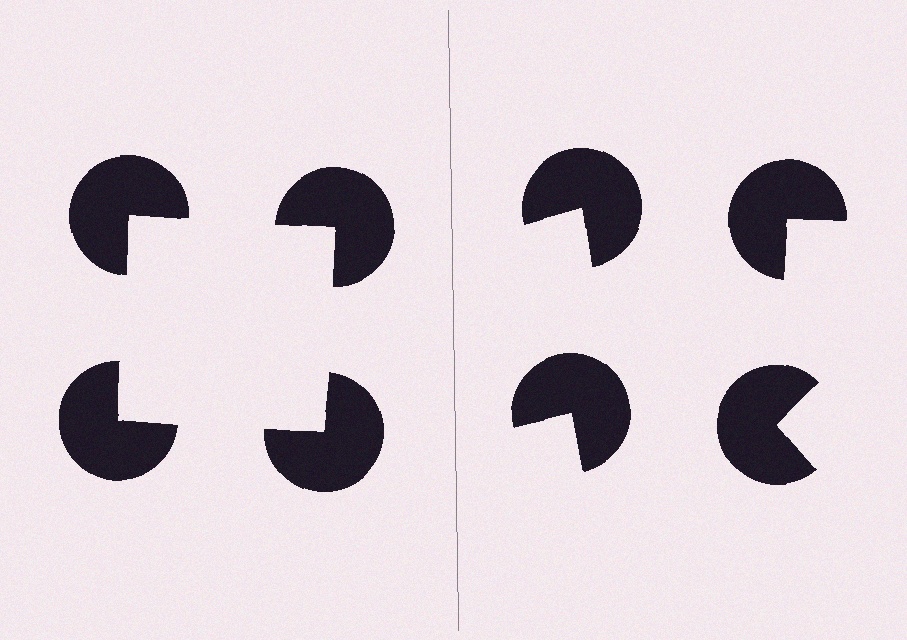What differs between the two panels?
The pac-man discs are positioned identically on both sides; only the wedge orientations differ. On the left they align to a square; on the right they are misaligned.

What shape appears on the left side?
An illusory square.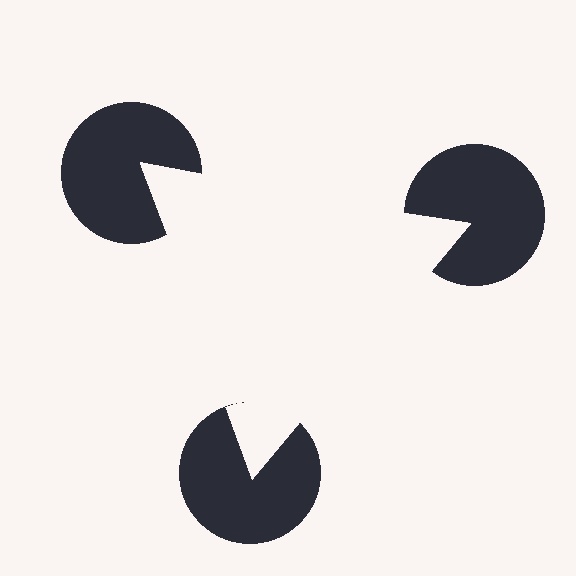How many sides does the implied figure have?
3 sides.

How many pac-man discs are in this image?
There are 3 — one at each vertex of the illusory triangle.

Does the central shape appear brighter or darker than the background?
It typically appears slightly brighter than the background, even though no actual brightness change is drawn.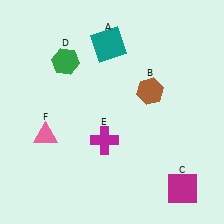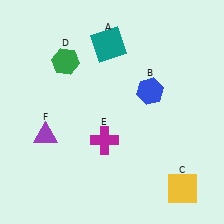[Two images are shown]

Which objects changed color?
B changed from brown to blue. C changed from magenta to yellow. F changed from pink to purple.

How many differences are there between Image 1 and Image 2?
There are 3 differences between the two images.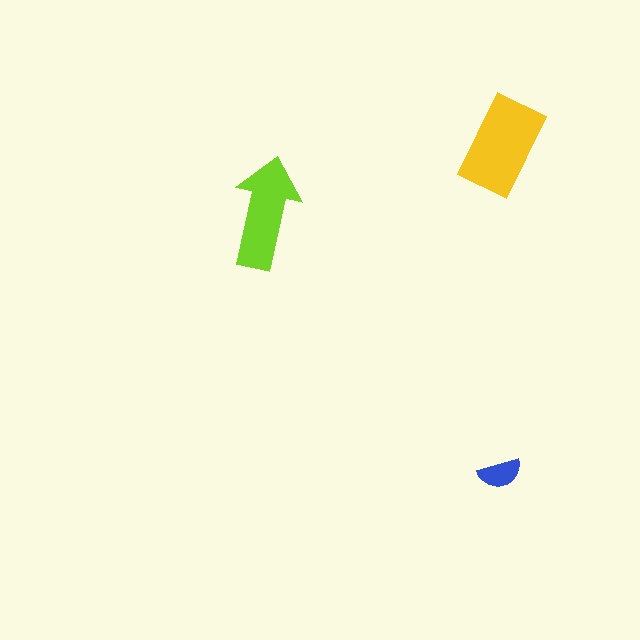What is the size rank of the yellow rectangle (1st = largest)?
1st.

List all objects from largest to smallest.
The yellow rectangle, the lime arrow, the blue semicircle.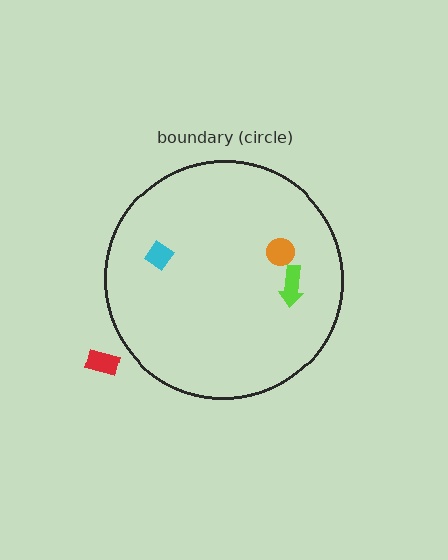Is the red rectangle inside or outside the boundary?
Outside.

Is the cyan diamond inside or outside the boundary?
Inside.